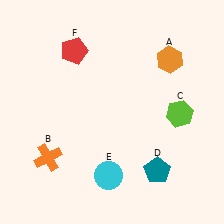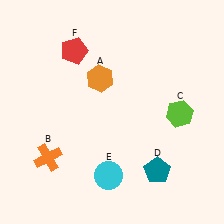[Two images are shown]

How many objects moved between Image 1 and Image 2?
1 object moved between the two images.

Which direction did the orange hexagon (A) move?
The orange hexagon (A) moved left.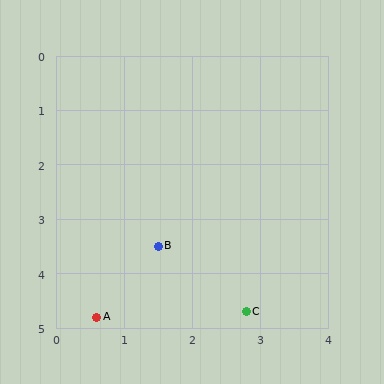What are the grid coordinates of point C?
Point C is at approximately (2.8, 4.7).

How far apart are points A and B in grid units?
Points A and B are about 1.6 grid units apart.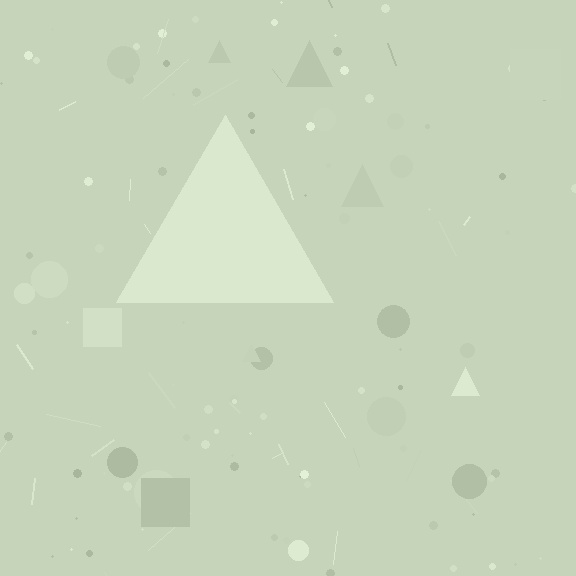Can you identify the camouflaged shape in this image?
The camouflaged shape is a triangle.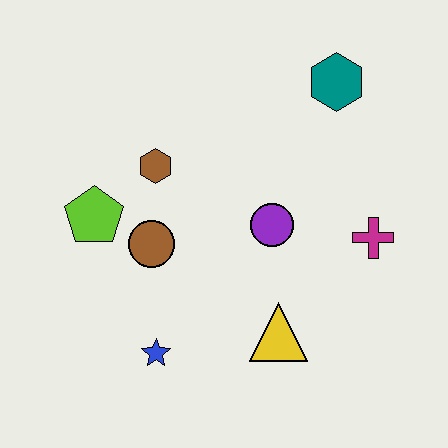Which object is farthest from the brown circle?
The teal hexagon is farthest from the brown circle.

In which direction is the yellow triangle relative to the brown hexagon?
The yellow triangle is below the brown hexagon.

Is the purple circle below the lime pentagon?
Yes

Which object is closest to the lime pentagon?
The brown circle is closest to the lime pentagon.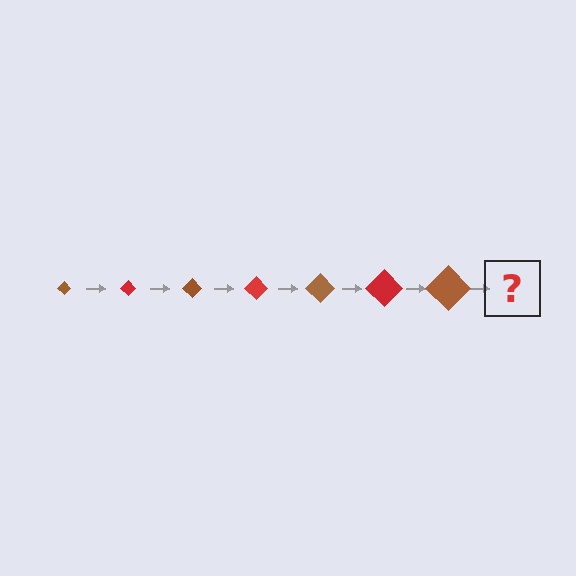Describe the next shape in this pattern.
It should be a red diamond, larger than the previous one.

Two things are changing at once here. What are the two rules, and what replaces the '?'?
The two rules are that the diamond grows larger each step and the color cycles through brown and red. The '?' should be a red diamond, larger than the previous one.